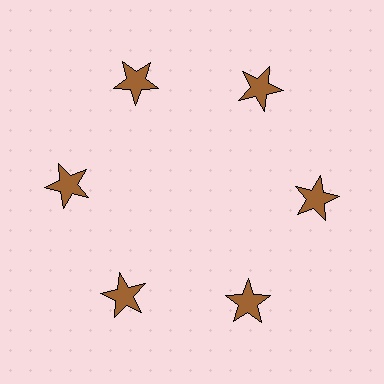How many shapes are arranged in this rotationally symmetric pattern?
There are 6 shapes, arranged in 6 groups of 1.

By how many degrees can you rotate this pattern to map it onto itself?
The pattern maps onto itself every 60 degrees of rotation.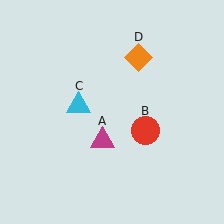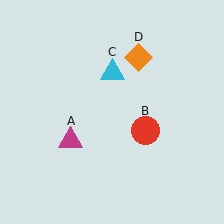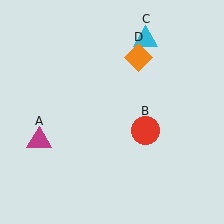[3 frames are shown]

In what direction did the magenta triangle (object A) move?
The magenta triangle (object A) moved left.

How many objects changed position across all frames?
2 objects changed position: magenta triangle (object A), cyan triangle (object C).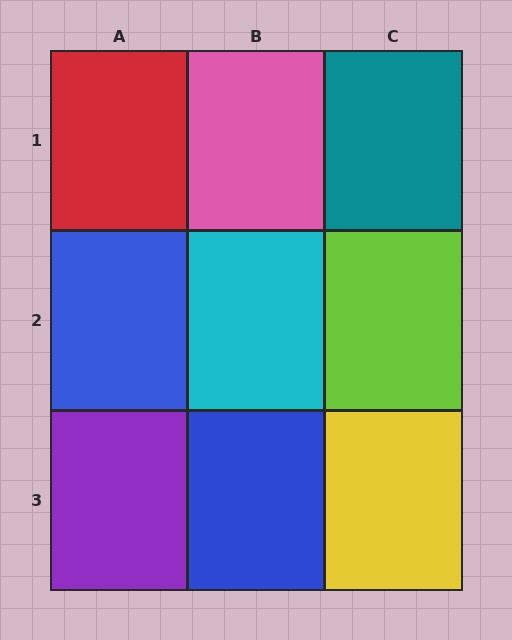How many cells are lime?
1 cell is lime.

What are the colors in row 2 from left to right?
Blue, cyan, lime.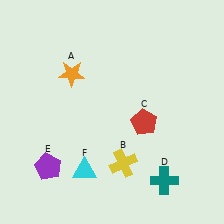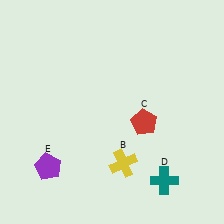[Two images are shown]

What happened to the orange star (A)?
The orange star (A) was removed in Image 2. It was in the top-left area of Image 1.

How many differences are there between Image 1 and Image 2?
There are 2 differences between the two images.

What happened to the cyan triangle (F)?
The cyan triangle (F) was removed in Image 2. It was in the bottom-left area of Image 1.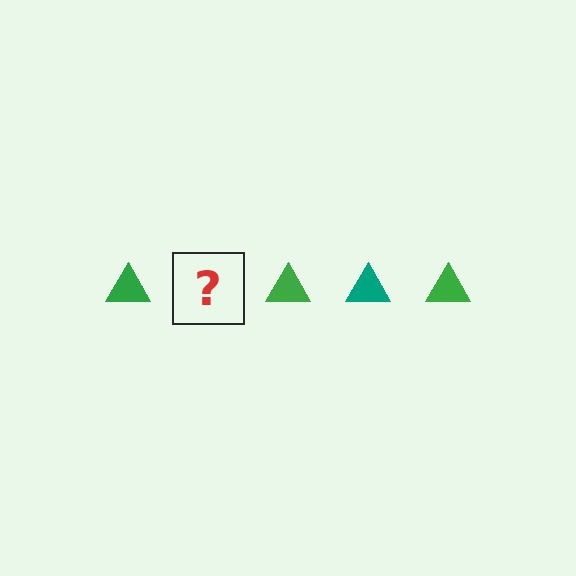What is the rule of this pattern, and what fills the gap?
The rule is that the pattern cycles through green, teal triangles. The gap should be filled with a teal triangle.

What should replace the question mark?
The question mark should be replaced with a teal triangle.